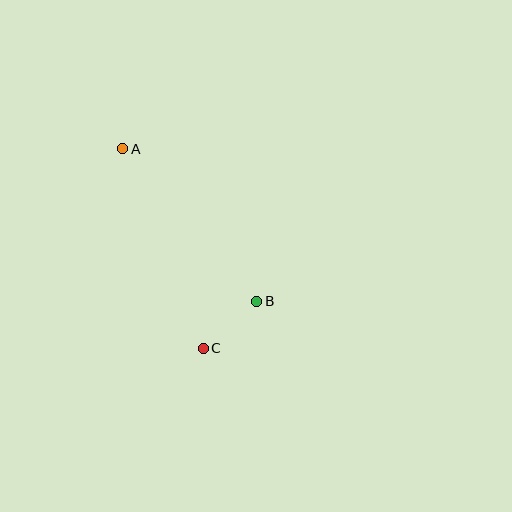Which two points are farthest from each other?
Points A and C are farthest from each other.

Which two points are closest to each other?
Points B and C are closest to each other.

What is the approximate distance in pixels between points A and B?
The distance between A and B is approximately 203 pixels.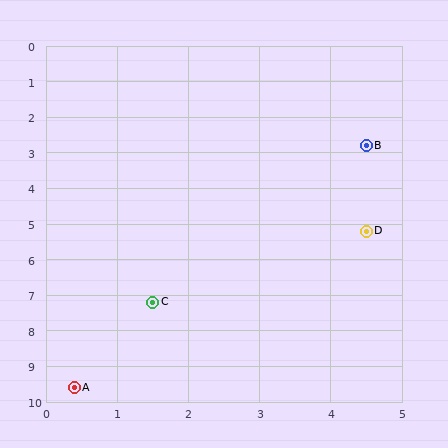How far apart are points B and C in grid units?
Points B and C are about 5.3 grid units apart.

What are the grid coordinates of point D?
Point D is at approximately (4.5, 5.2).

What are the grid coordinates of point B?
Point B is at approximately (4.5, 2.8).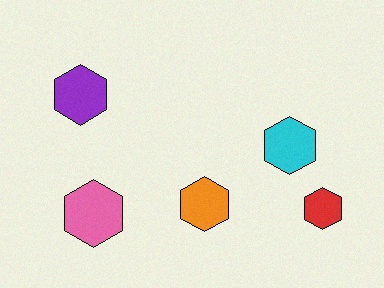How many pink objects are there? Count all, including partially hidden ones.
There is 1 pink object.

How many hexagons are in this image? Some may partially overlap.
There are 5 hexagons.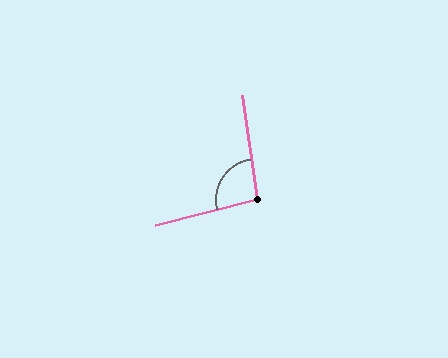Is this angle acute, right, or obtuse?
It is obtuse.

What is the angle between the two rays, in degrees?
Approximately 96 degrees.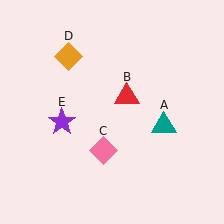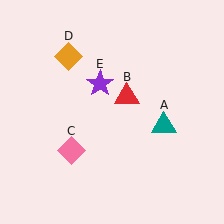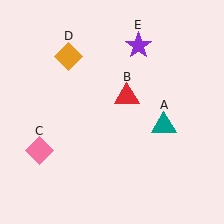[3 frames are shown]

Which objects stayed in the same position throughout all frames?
Teal triangle (object A) and red triangle (object B) and orange diamond (object D) remained stationary.